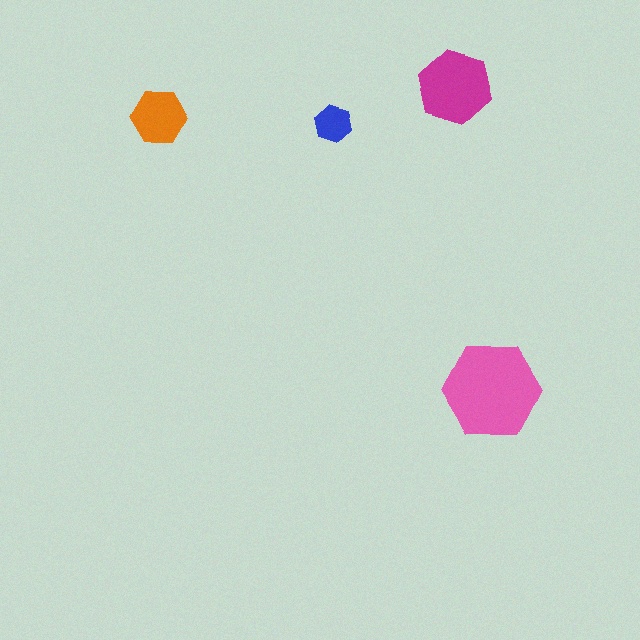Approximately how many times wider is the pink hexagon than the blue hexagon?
About 2.5 times wider.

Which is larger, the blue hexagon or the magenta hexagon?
The magenta one.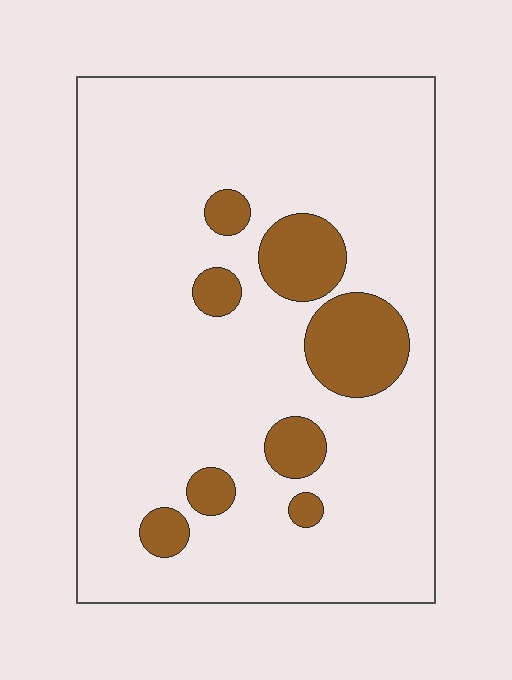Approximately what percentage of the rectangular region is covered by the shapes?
Approximately 15%.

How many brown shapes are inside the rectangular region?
8.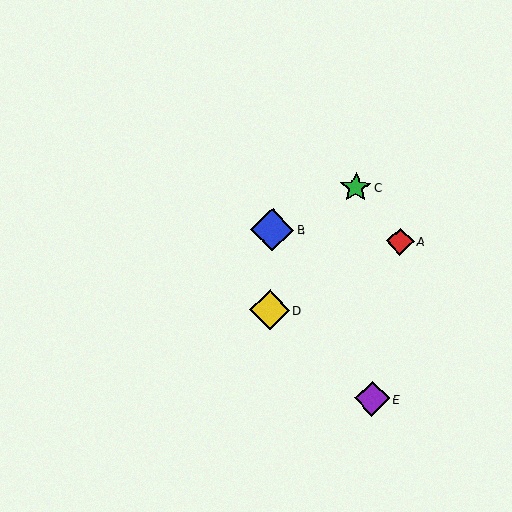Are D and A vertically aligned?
No, D is at x≈270 and A is at x≈400.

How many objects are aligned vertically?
2 objects (B, D) are aligned vertically.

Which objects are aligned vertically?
Objects B, D are aligned vertically.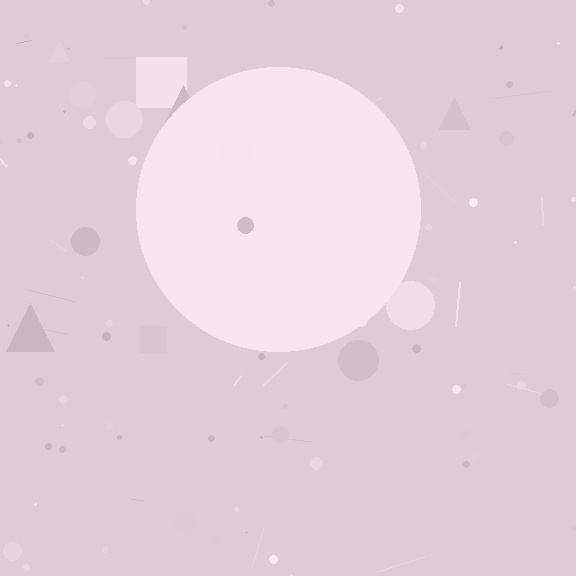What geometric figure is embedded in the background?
A circle is embedded in the background.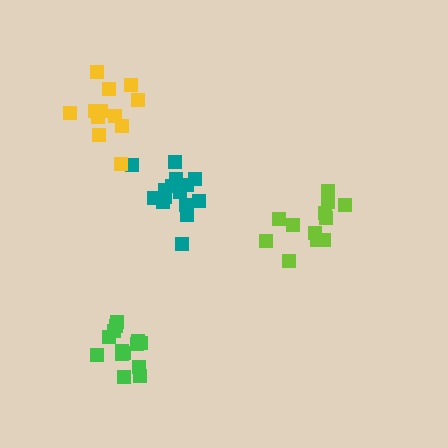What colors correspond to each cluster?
The clusters are colored: green, teal, lime, yellow.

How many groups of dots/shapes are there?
There are 4 groups.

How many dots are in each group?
Group 1: 14 dots, Group 2: 16 dots, Group 3: 12 dots, Group 4: 12 dots (54 total).